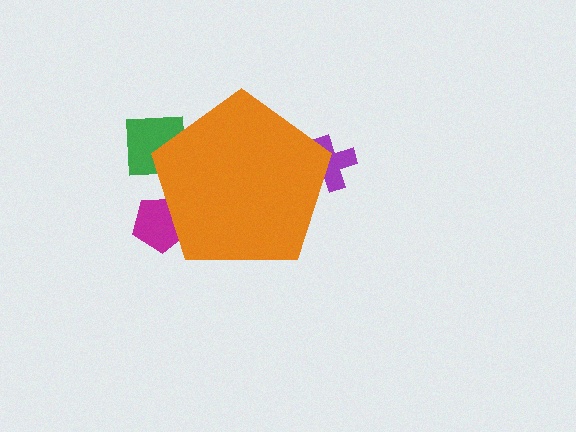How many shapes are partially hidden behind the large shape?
3 shapes are partially hidden.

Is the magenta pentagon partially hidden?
Yes, the magenta pentagon is partially hidden behind the orange pentagon.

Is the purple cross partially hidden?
Yes, the purple cross is partially hidden behind the orange pentagon.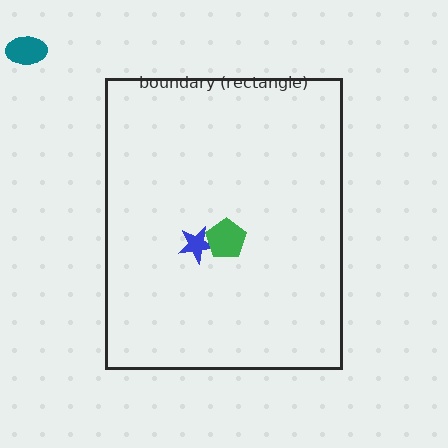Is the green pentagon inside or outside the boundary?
Inside.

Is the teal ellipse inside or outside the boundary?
Outside.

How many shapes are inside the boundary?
2 inside, 1 outside.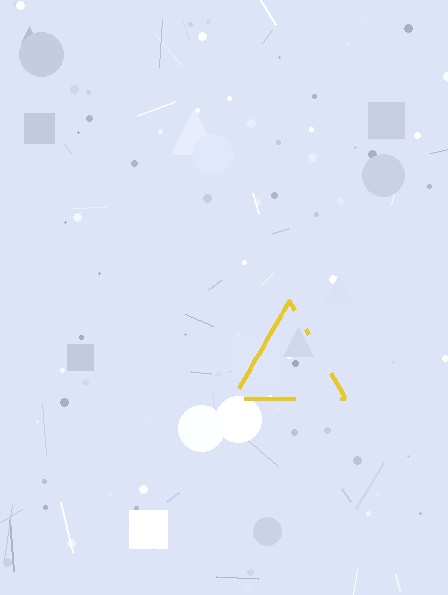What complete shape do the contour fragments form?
The contour fragments form a triangle.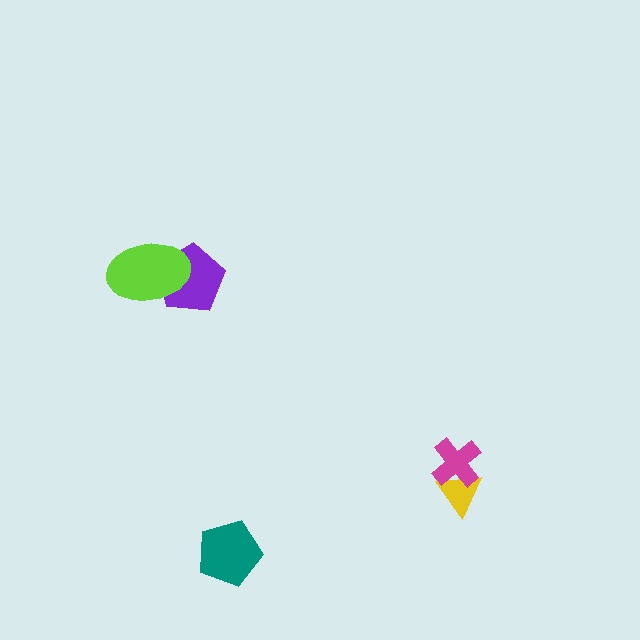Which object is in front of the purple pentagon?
The lime ellipse is in front of the purple pentagon.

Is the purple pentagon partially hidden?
Yes, it is partially covered by another shape.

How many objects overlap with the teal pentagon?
0 objects overlap with the teal pentagon.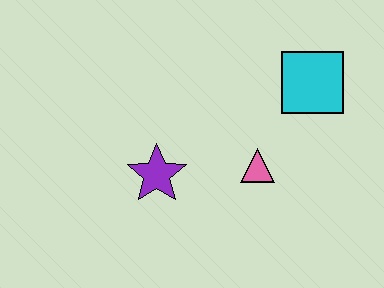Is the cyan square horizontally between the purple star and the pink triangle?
No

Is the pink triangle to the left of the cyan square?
Yes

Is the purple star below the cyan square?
Yes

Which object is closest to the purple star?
The pink triangle is closest to the purple star.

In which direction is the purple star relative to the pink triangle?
The purple star is to the left of the pink triangle.